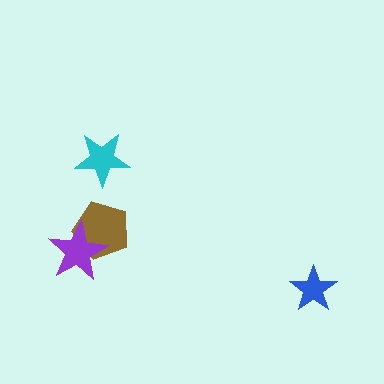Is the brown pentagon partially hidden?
Yes, it is partially covered by another shape.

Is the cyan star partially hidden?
No, no other shape covers it.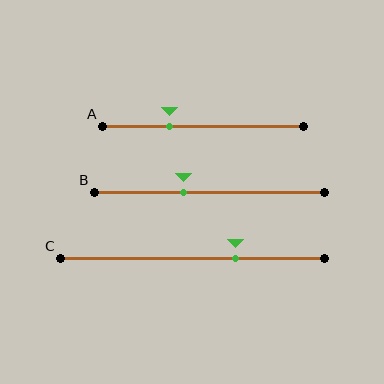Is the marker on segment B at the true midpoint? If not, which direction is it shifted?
No, the marker on segment B is shifted to the left by about 11% of the segment length.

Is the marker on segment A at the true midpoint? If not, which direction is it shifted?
No, the marker on segment A is shifted to the left by about 16% of the segment length.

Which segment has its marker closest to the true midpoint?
Segment B has its marker closest to the true midpoint.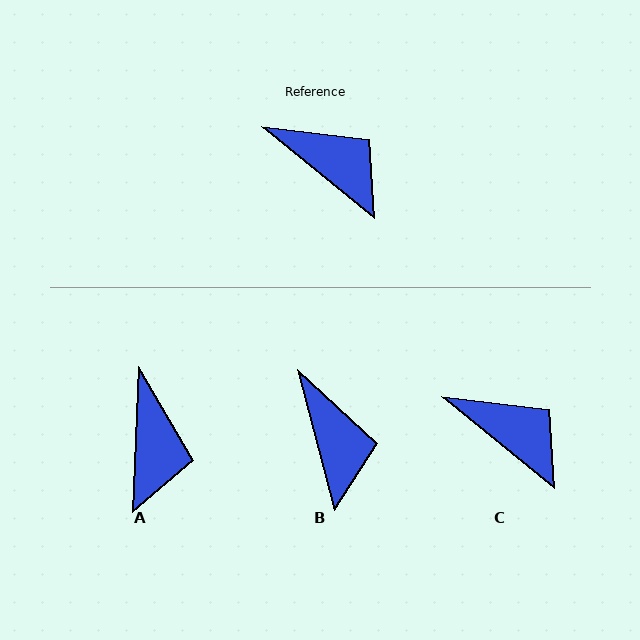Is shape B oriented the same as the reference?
No, it is off by about 36 degrees.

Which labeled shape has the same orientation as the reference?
C.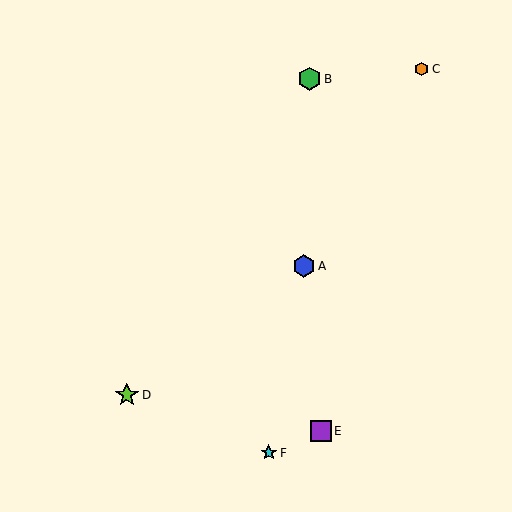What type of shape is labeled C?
Shape C is an orange hexagon.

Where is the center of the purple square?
The center of the purple square is at (321, 431).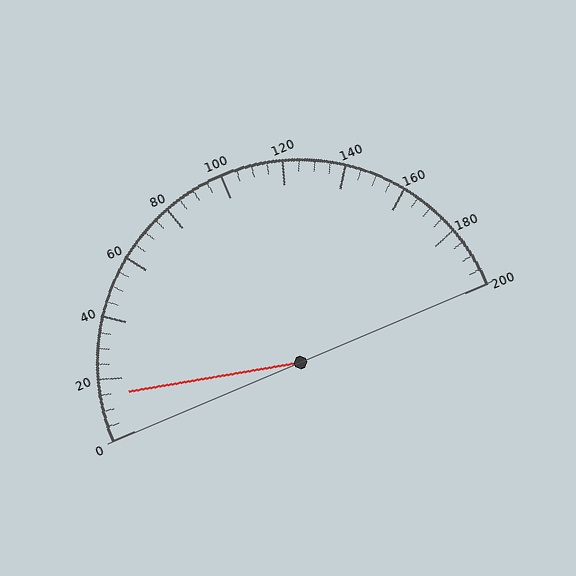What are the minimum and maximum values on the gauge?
The gauge ranges from 0 to 200.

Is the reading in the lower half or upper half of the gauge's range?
The reading is in the lower half of the range (0 to 200).